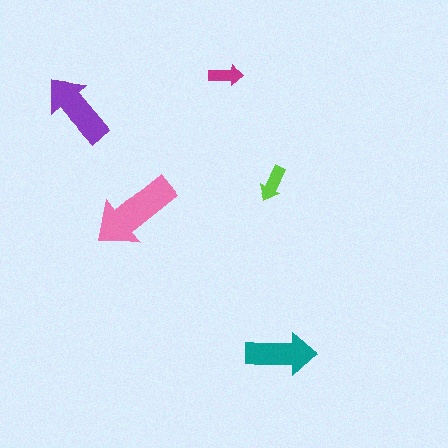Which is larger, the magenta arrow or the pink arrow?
The pink one.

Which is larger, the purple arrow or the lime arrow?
The purple one.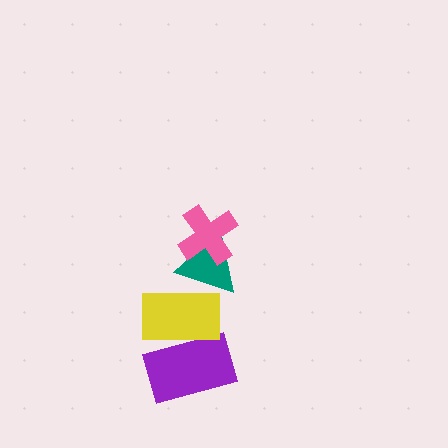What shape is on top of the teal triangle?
The pink cross is on top of the teal triangle.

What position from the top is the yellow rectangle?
The yellow rectangle is 3rd from the top.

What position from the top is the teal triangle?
The teal triangle is 2nd from the top.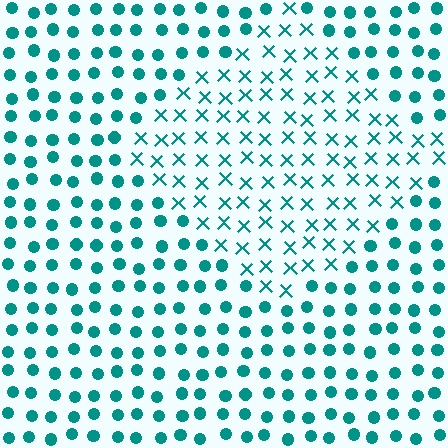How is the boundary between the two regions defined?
The boundary is defined by a change in element shape: X marks inside vs. circles outside. All elements share the same color and spacing.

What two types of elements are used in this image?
The image uses X marks inside the diamond region and circles outside it.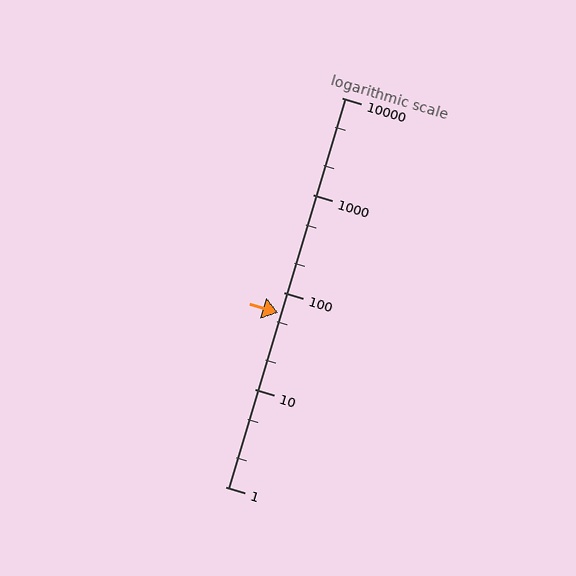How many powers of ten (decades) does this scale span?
The scale spans 4 decades, from 1 to 10000.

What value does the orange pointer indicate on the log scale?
The pointer indicates approximately 61.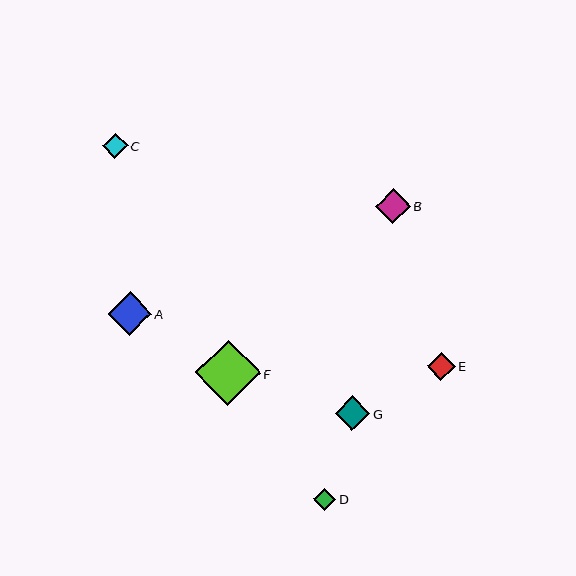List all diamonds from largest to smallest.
From largest to smallest: F, A, B, G, E, C, D.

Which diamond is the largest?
Diamond F is the largest with a size of approximately 66 pixels.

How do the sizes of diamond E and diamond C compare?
Diamond E and diamond C are approximately the same size.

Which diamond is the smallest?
Diamond D is the smallest with a size of approximately 22 pixels.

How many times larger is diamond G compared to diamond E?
Diamond G is approximately 1.2 times the size of diamond E.